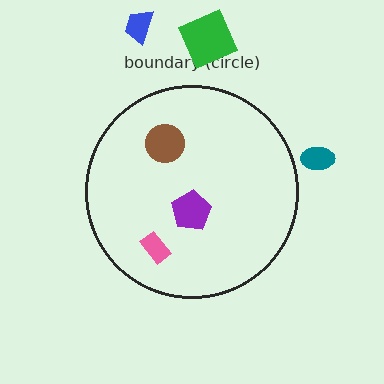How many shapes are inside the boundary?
3 inside, 3 outside.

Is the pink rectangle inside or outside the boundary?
Inside.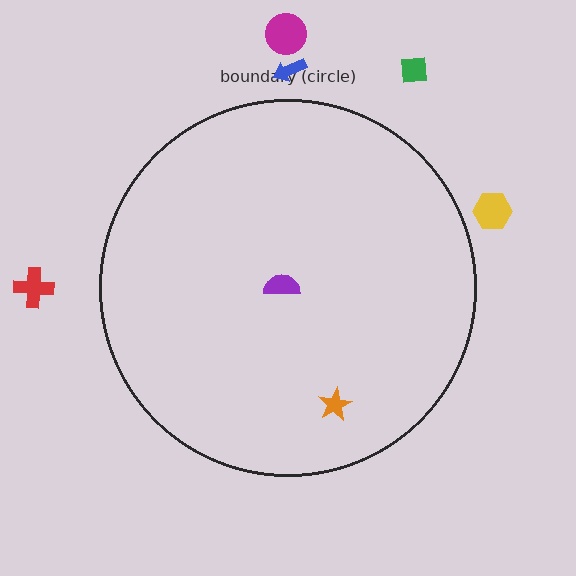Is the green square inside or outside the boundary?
Outside.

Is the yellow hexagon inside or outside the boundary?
Outside.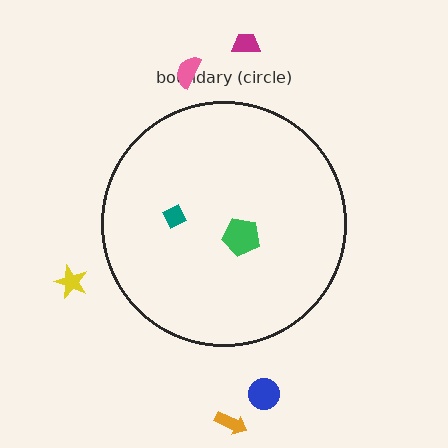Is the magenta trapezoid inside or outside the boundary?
Outside.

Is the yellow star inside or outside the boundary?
Outside.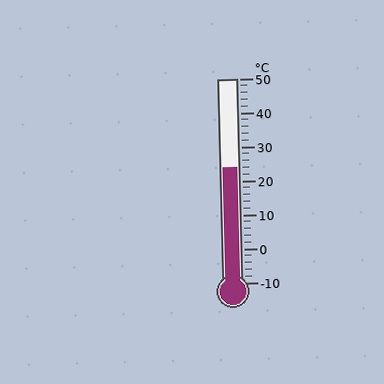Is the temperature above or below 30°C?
The temperature is below 30°C.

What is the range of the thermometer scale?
The thermometer scale ranges from -10°C to 50°C.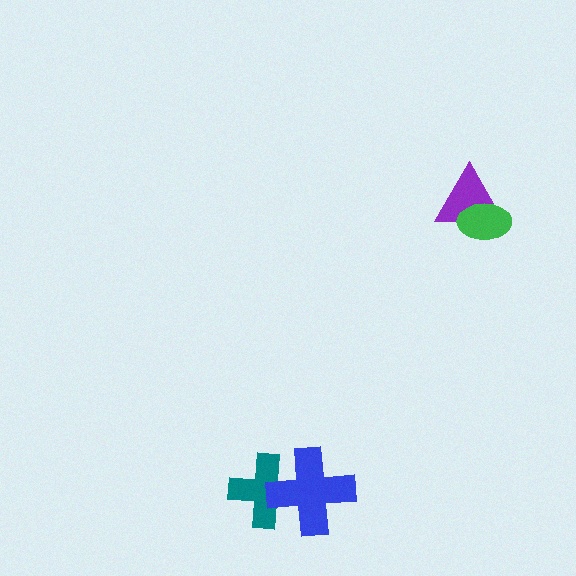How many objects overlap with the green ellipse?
1 object overlaps with the green ellipse.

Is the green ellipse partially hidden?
No, no other shape covers it.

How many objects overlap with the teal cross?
1 object overlaps with the teal cross.